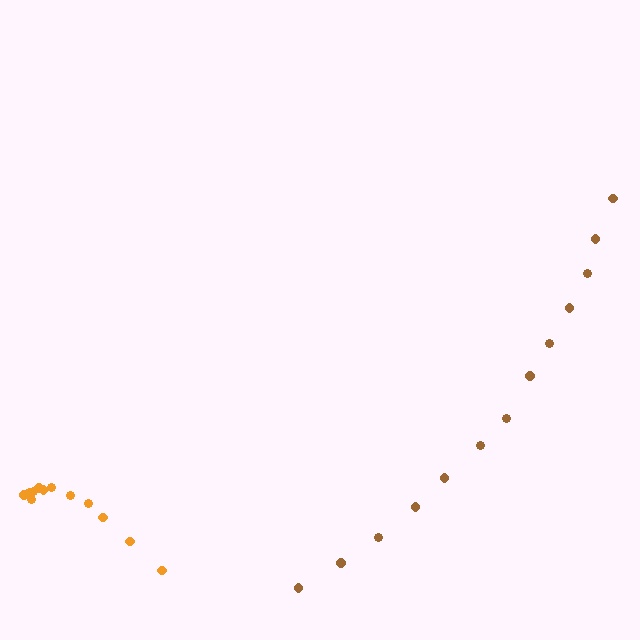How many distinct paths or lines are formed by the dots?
There are 2 distinct paths.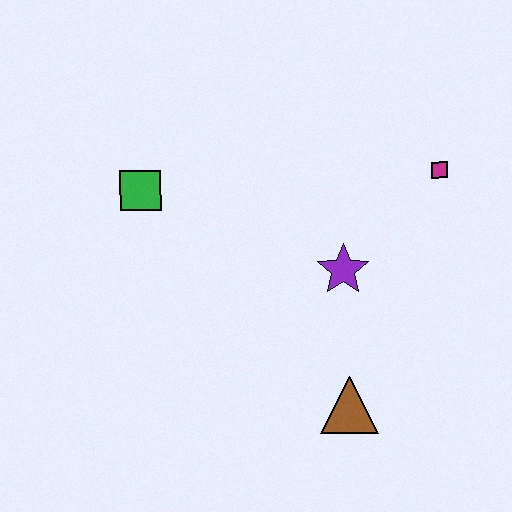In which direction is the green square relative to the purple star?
The green square is to the left of the purple star.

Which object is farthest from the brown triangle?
The green square is farthest from the brown triangle.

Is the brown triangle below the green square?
Yes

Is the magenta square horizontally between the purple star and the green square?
No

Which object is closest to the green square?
The purple star is closest to the green square.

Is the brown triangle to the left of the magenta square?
Yes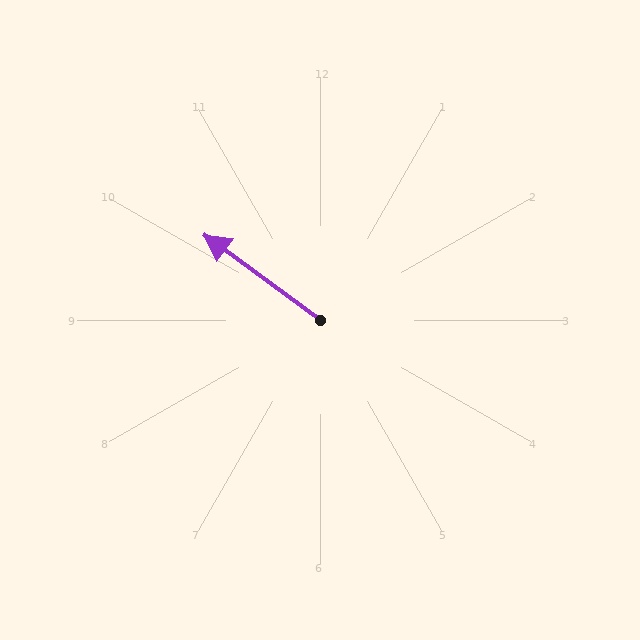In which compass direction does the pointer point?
Northwest.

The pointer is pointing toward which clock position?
Roughly 10 o'clock.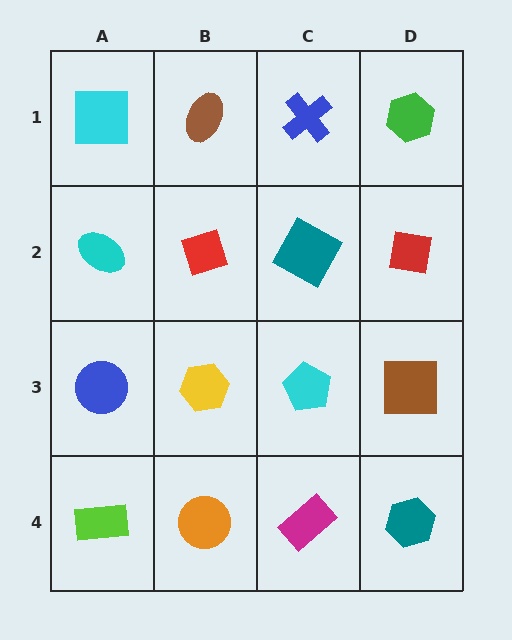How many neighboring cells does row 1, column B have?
3.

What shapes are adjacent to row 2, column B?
A brown ellipse (row 1, column B), a yellow hexagon (row 3, column B), a cyan ellipse (row 2, column A), a teal square (row 2, column C).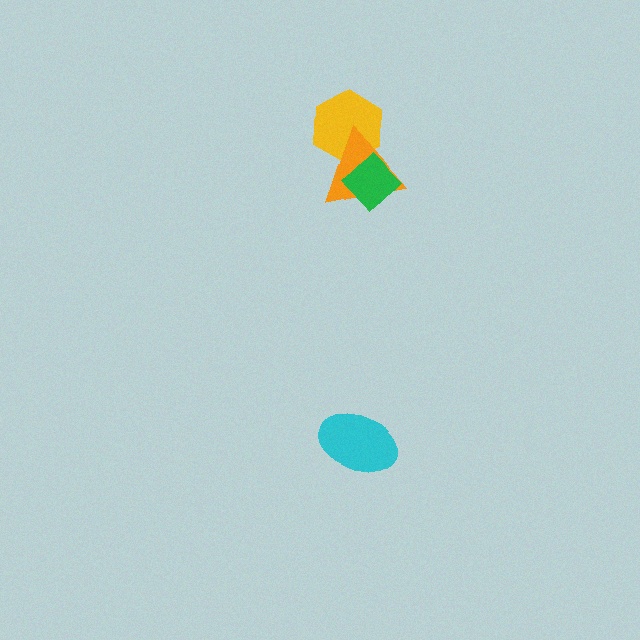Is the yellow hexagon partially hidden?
Yes, it is partially covered by another shape.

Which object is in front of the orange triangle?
The green diamond is in front of the orange triangle.